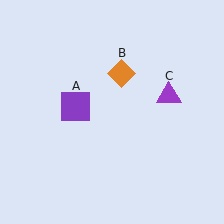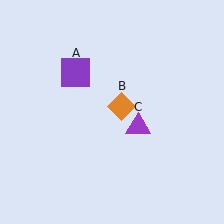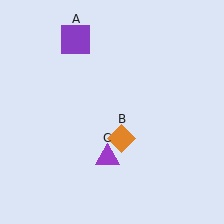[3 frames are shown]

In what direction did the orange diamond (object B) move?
The orange diamond (object B) moved down.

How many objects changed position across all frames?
3 objects changed position: purple square (object A), orange diamond (object B), purple triangle (object C).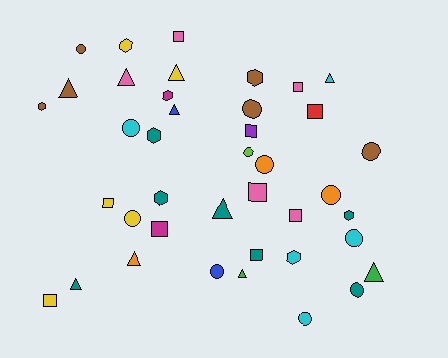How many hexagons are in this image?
There are 8 hexagons.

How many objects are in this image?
There are 40 objects.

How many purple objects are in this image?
There is 1 purple object.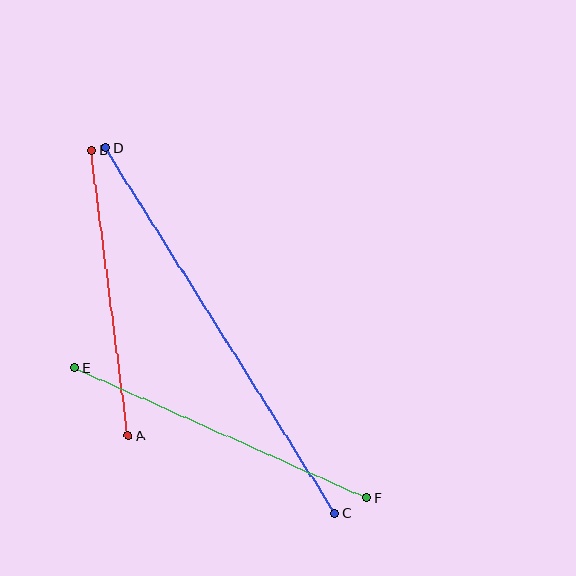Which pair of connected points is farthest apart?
Points C and D are farthest apart.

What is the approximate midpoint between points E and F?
The midpoint is at approximately (221, 433) pixels.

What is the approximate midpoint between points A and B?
The midpoint is at approximately (110, 293) pixels.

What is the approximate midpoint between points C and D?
The midpoint is at approximately (220, 331) pixels.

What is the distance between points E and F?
The distance is approximately 320 pixels.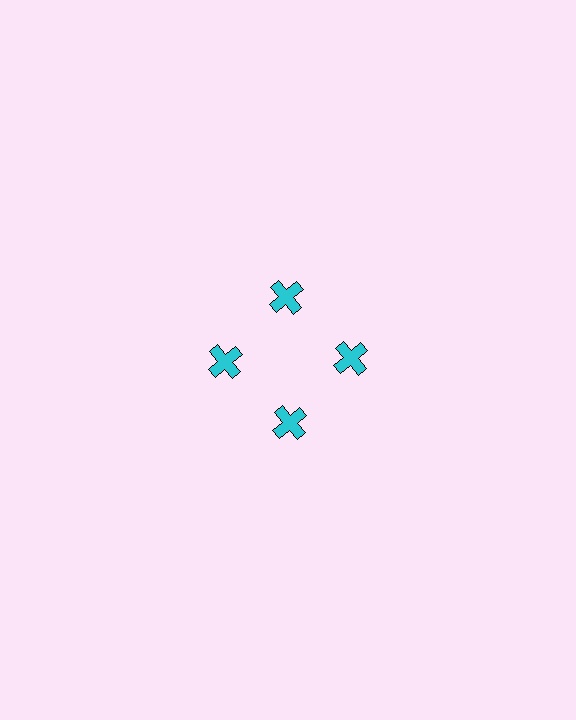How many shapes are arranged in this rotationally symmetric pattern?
There are 4 shapes, arranged in 4 groups of 1.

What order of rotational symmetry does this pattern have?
This pattern has 4-fold rotational symmetry.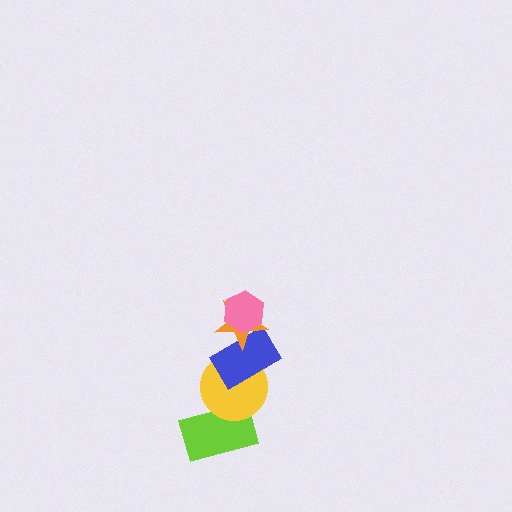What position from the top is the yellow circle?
The yellow circle is 4th from the top.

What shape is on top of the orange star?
The pink hexagon is on top of the orange star.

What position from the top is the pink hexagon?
The pink hexagon is 1st from the top.